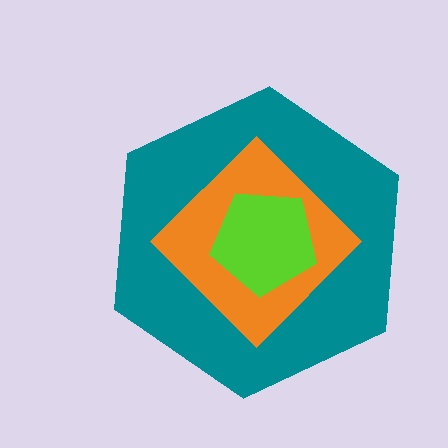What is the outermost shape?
The teal hexagon.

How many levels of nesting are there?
3.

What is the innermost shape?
The lime pentagon.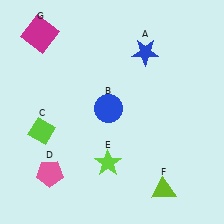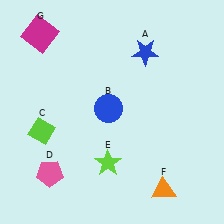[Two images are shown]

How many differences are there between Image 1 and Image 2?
There is 1 difference between the two images.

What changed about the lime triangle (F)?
In Image 1, F is lime. In Image 2, it changed to orange.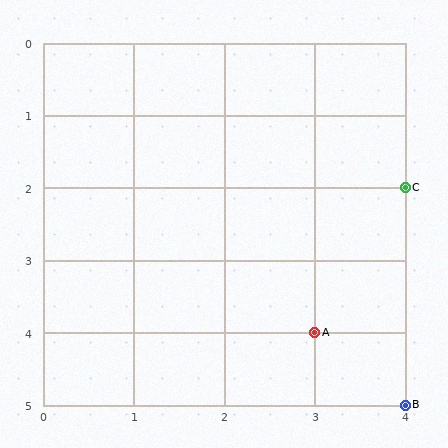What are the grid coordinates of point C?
Point C is at grid coordinates (4, 2).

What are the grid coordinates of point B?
Point B is at grid coordinates (4, 5).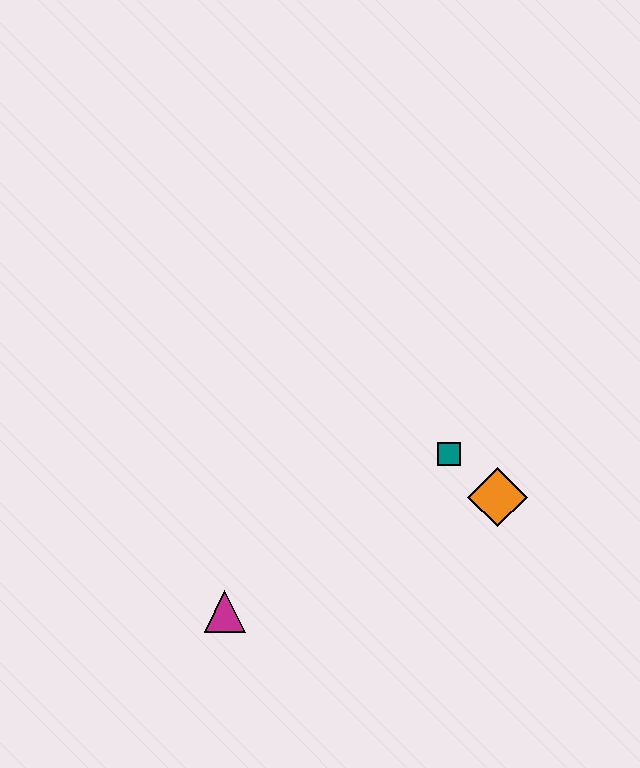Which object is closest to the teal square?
The orange diamond is closest to the teal square.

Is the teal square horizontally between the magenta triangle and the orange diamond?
Yes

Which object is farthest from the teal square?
The magenta triangle is farthest from the teal square.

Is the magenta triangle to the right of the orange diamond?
No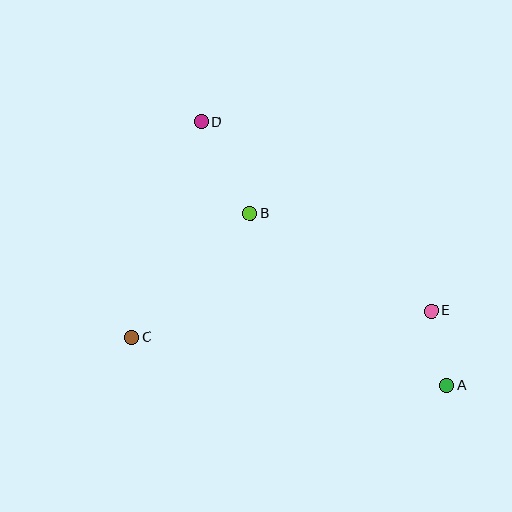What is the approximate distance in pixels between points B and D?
The distance between B and D is approximately 104 pixels.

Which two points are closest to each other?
Points A and E are closest to each other.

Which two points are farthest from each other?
Points A and D are farthest from each other.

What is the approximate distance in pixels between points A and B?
The distance between A and B is approximately 261 pixels.